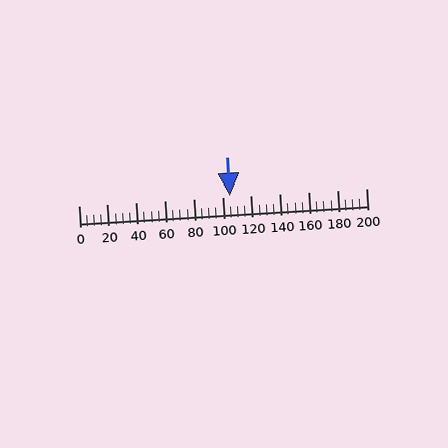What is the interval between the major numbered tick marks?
The major tick marks are spaced 20 units apart.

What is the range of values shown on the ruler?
The ruler shows values from 0 to 200.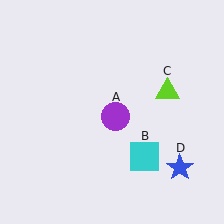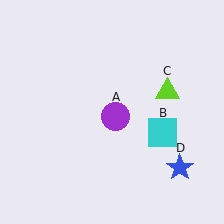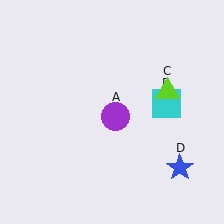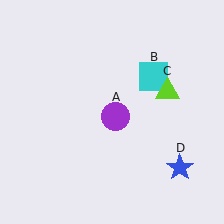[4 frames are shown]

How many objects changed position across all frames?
1 object changed position: cyan square (object B).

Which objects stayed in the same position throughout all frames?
Purple circle (object A) and lime triangle (object C) and blue star (object D) remained stationary.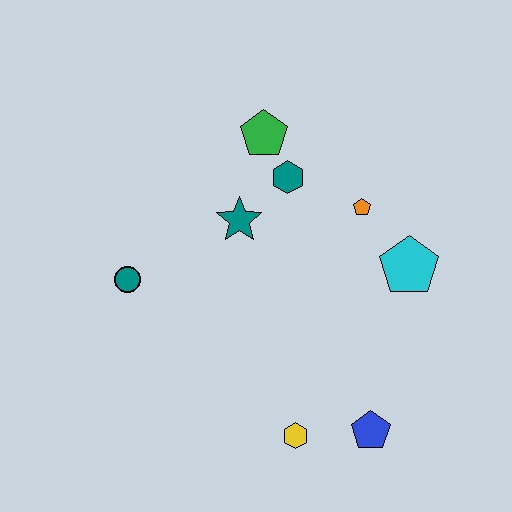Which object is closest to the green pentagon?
The teal hexagon is closest to the green pentagon.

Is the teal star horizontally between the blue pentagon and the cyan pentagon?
No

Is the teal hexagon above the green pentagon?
No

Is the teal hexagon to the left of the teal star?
No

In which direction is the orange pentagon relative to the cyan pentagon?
The orange pentagon is above the cyan pentagon.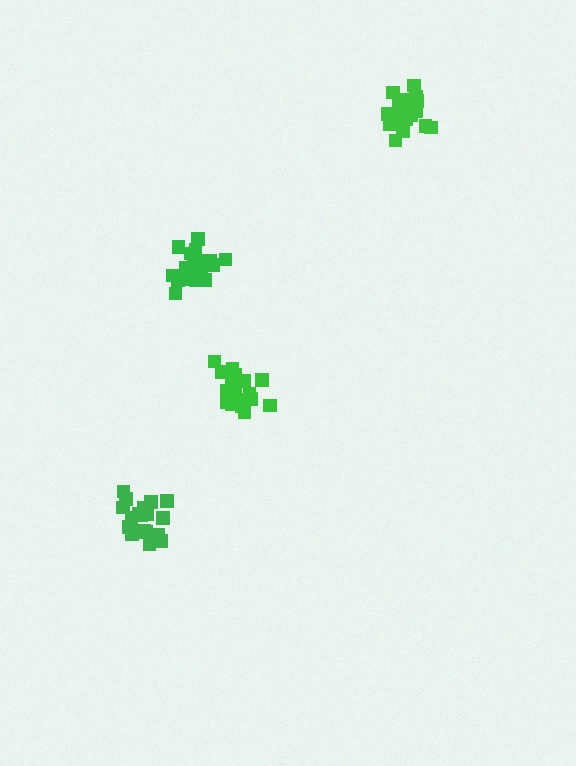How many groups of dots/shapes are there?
There are 4 groups.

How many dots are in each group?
Group 1: 21 dots, Group 2: 21 dots, Group 3: 20 dots, Group 4: 21 dots (83 total).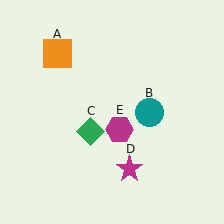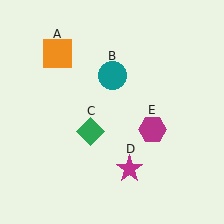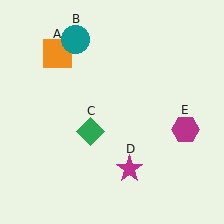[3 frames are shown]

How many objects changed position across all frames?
2 objects changed position: teal circle (object B), magenta hexagon (object E).